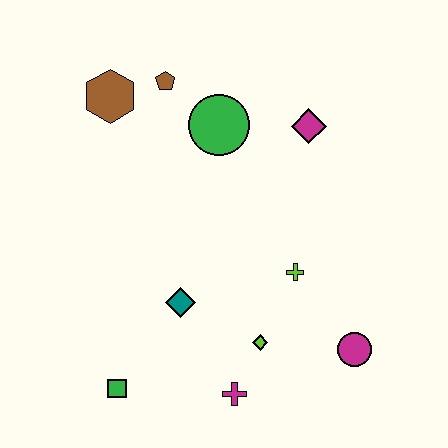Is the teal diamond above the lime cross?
No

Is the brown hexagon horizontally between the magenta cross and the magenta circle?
No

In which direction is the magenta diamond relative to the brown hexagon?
The magenta diamond is to the right of the brown hexagon.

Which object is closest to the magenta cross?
The lime diamond is closest to the magenta cross.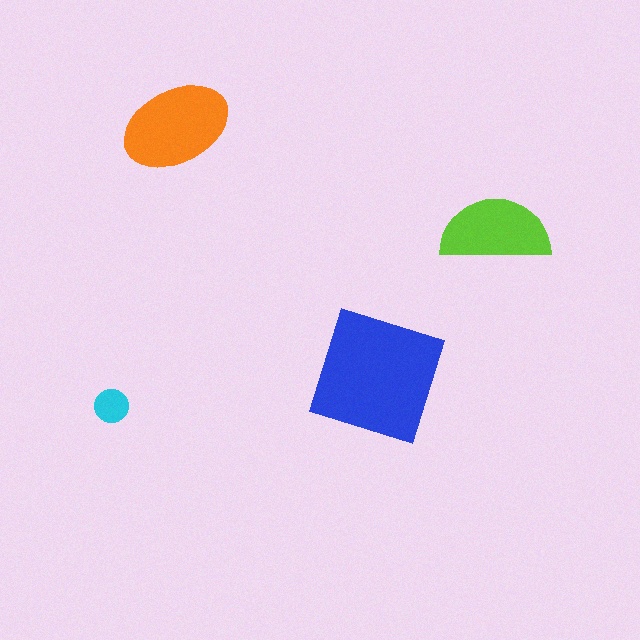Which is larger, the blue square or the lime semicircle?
The blue square.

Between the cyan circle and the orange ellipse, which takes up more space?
The orange ellipse.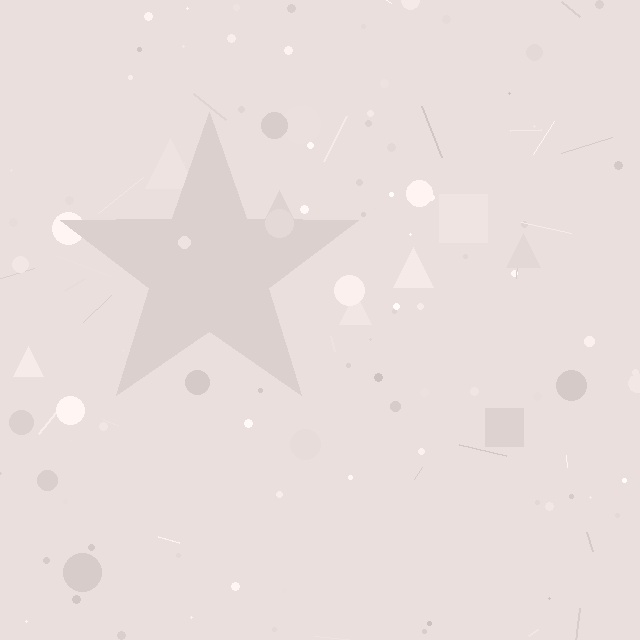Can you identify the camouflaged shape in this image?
The camouflaged shape is a star.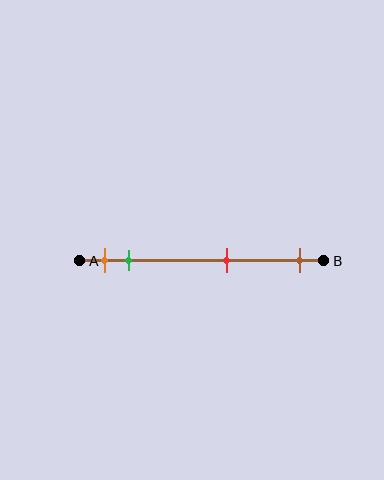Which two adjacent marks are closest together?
The orange and green marks are the closest adjacent pair.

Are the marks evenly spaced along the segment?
No, the marks are not evenly spaced.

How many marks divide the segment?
There are 4 marks dividing the segment.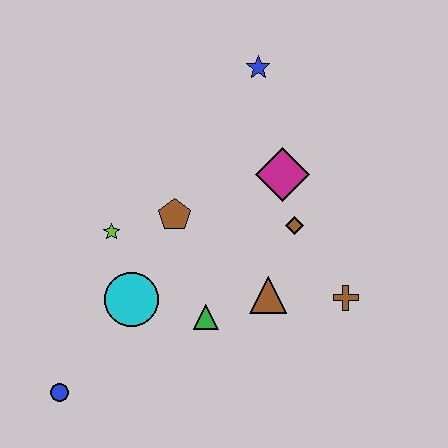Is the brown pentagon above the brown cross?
Yes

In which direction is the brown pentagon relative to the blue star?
The brown pentagon is below the blue star.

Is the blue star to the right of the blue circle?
Yes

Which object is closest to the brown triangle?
The green triangle is closest to the brown triangle.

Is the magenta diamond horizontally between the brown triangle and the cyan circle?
No